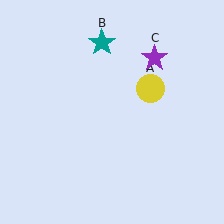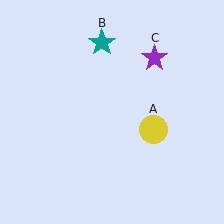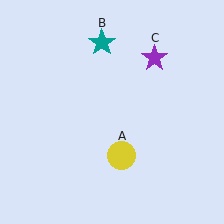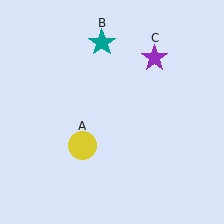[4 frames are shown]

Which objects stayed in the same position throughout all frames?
Teal star (object B) and purple star (object C) remained stationary.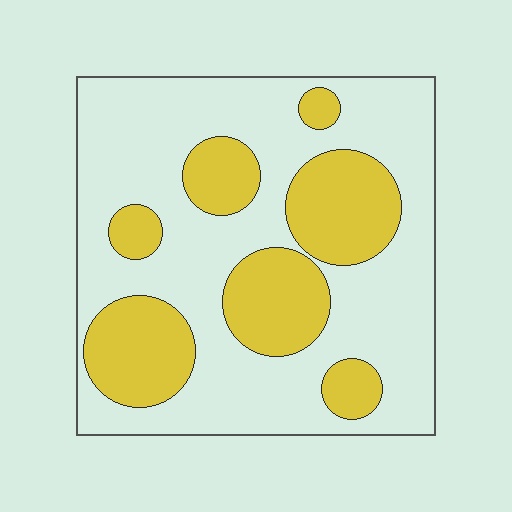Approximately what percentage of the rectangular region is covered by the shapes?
Approximately 30%.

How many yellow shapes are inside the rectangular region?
7.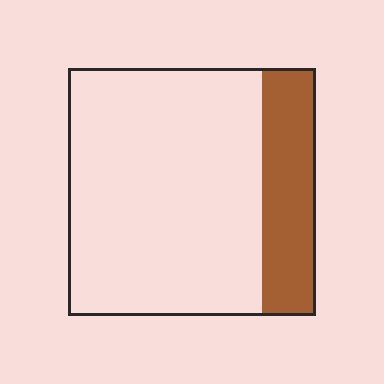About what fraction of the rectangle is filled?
About one fifth (1/5).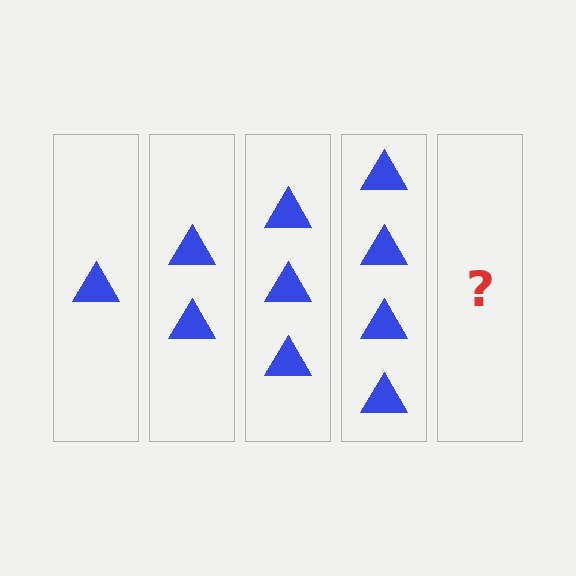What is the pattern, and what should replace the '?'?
The pattern is that each step adds one more triangle. The '?' should be 5 triangles.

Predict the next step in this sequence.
The next step is 5 triangles.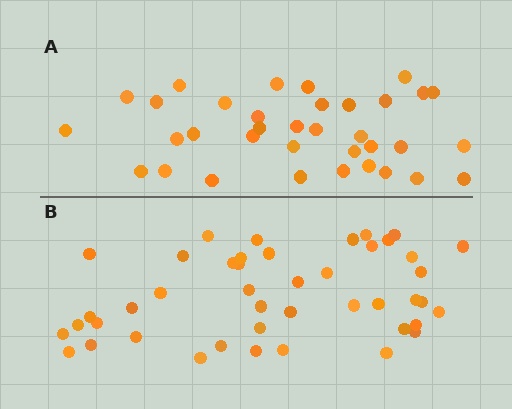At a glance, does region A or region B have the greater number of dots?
Region B (the bottom region) has more dots.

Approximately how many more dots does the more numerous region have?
Region B has roughly 8 or so more dots than region A.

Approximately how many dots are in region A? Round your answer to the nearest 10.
About 40 dots. (The exact count is 35, which rounds to 40.)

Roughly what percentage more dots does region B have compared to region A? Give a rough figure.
About 25% more.